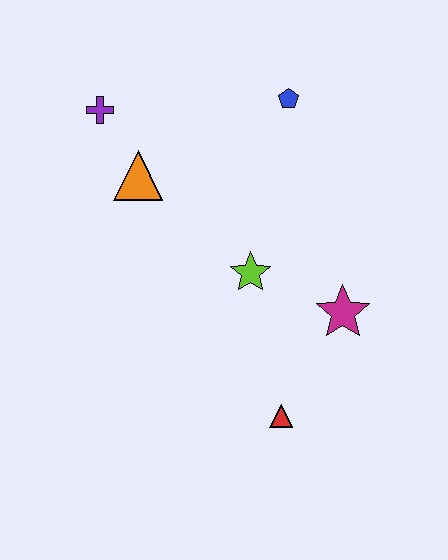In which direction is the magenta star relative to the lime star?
The magenta star is to the right of the lime star.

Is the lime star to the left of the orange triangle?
No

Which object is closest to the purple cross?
The orange triangle is closest to the purple cross.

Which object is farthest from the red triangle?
The purple cross is farthest from the red triangle.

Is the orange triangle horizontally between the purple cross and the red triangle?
Yes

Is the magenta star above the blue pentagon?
No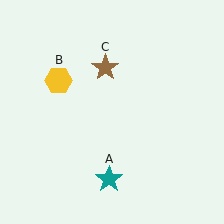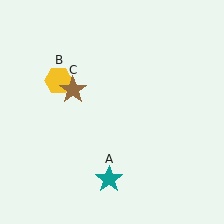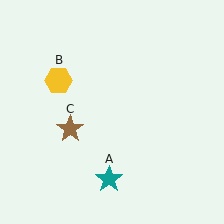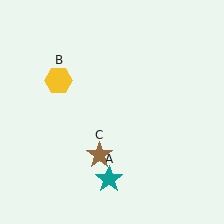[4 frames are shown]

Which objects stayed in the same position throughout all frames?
Teal star (object A) and yellow hexagon (object B) remained stationary.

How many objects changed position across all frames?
1 object changed position: brown star (object C).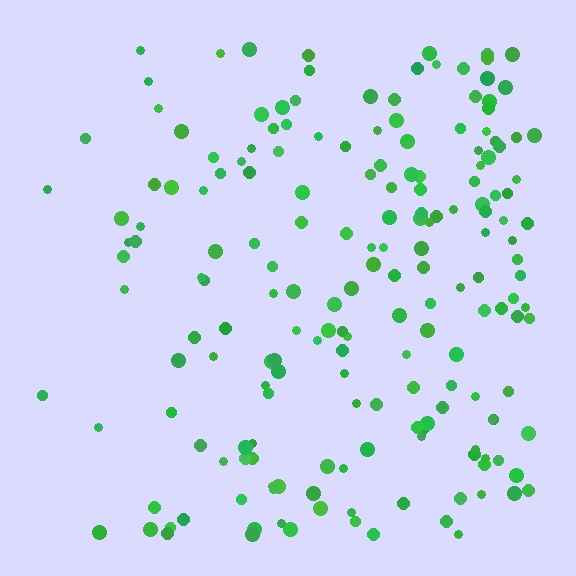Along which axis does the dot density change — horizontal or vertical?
Horizontal.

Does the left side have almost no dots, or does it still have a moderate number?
Still a moderate number, just noticeably fewer than the right.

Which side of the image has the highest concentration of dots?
The right.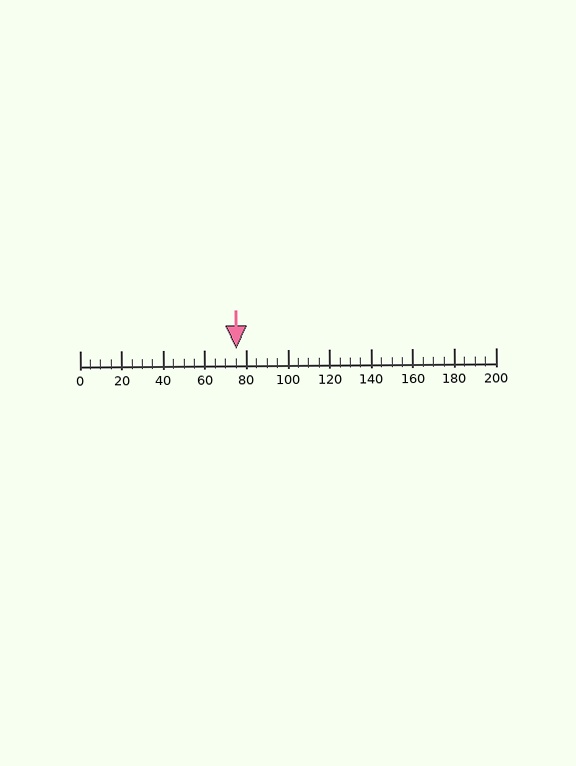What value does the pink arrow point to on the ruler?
The pink arrow points to approximately 75.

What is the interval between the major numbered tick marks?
The major tick marks are spaced 20 units apart.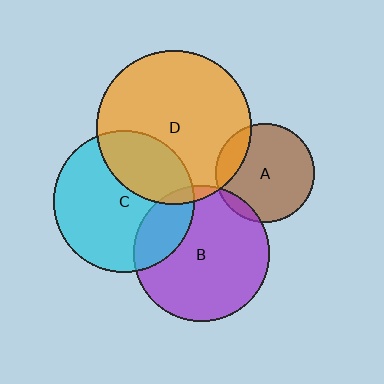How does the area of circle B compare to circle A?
Approximately 1.9 times.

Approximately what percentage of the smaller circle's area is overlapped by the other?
Approximately 15%.